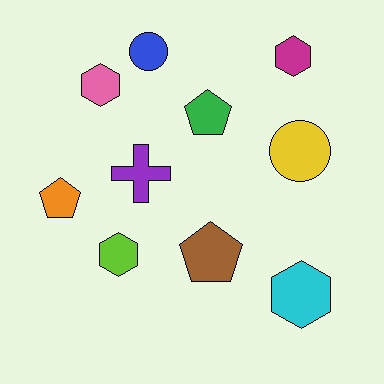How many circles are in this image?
There are 2 circles.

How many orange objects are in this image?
There is 1 orange object.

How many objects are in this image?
There are 10 objects.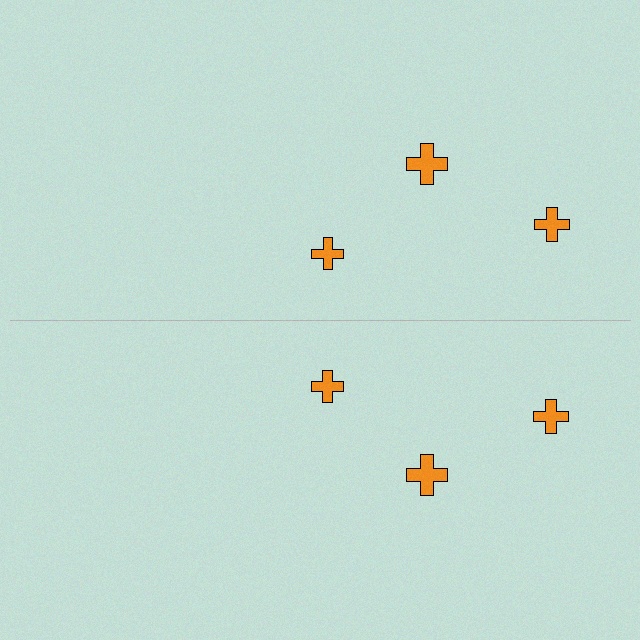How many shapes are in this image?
There are 6 shapes in this image.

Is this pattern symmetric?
Yes, this pattern has bilateral (reflection) symmetry.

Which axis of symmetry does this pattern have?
The pattern has a horizontal axis of symmetry running through the center of the image.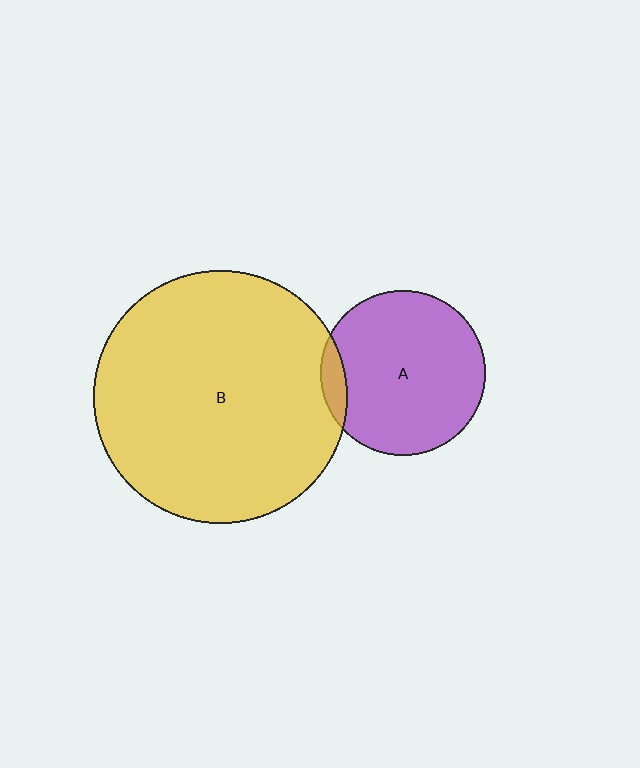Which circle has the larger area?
Circle B (yellow).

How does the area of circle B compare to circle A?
Approximately 2.4 times.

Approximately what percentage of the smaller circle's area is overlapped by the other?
Approximately 10%.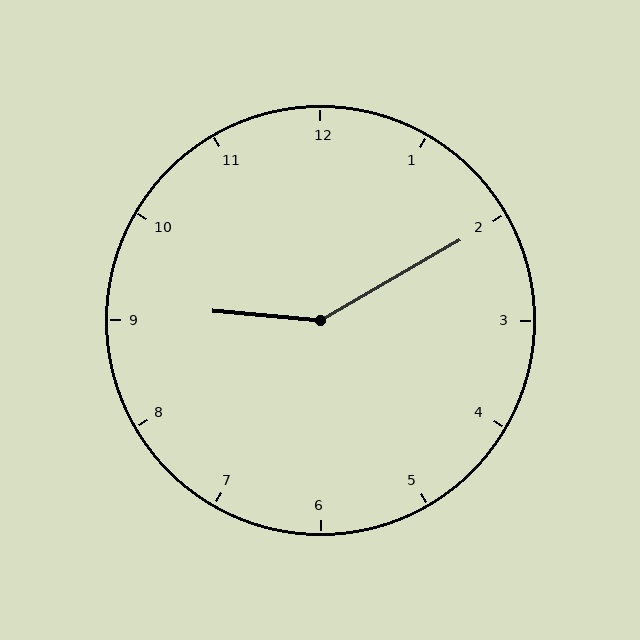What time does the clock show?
9:10.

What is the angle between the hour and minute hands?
Approximately 145 degrees.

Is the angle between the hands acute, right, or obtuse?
It is obtuse.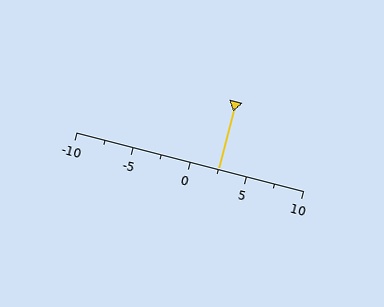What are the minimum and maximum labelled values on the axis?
The axis runs from -10 to 10.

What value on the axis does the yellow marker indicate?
The marker indicates approximately 2.5.